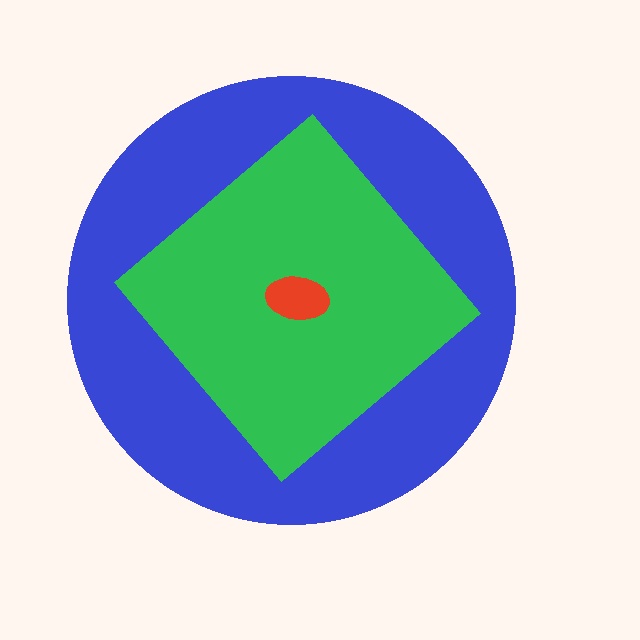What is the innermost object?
The red ellipse.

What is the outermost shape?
The blue circle.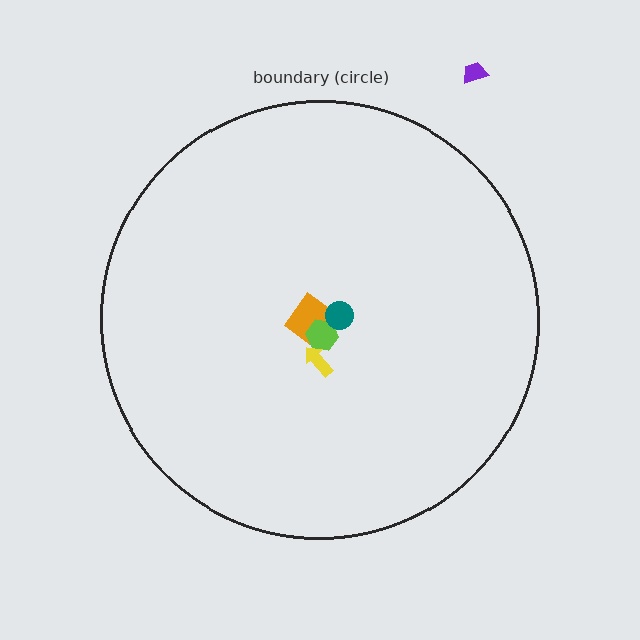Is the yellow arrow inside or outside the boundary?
Inside.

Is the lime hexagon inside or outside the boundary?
Inside.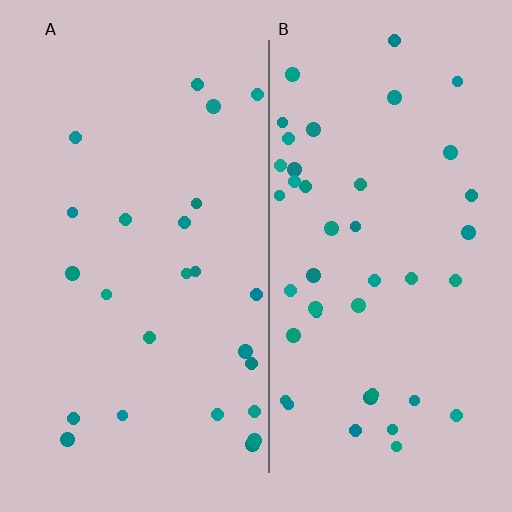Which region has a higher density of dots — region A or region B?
B (the right).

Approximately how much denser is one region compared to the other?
Approximately 1.8× — region B over region A.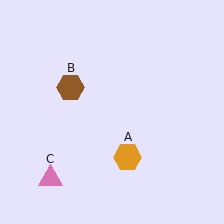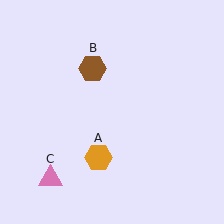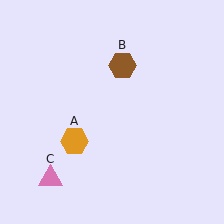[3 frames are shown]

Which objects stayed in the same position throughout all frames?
Pink triangle (object C) remained stationary.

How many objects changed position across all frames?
2 objects changed position: orange hexagon (object A), brown hexagon (object B).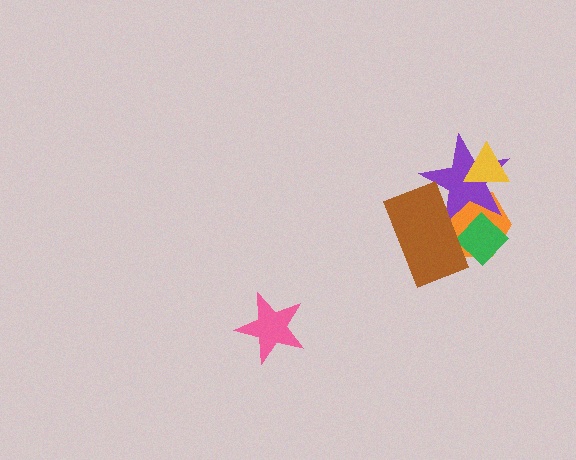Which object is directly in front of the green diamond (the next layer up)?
The purple star is directly in front of the green diamond.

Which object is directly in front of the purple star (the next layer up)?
The brown rectangle is directly in front of the purple star.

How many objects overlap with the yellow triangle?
1 object overlaps with the yellow triangle.